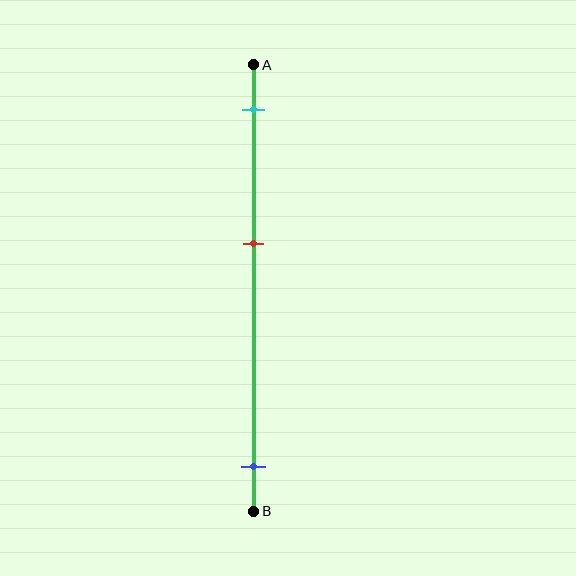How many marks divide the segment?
There are 3 marks dividing the segment.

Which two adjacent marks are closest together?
The cyan and red marks are the closest adjacent pair.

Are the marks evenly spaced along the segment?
No, the marks are not evenly spaced.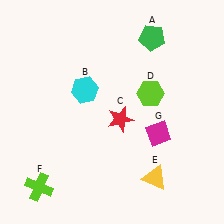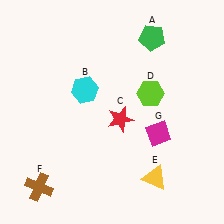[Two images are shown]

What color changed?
The cross (F) changed from lime in Image 1 to brown in Image 2.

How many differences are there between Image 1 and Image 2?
There is 1 difference between the two images.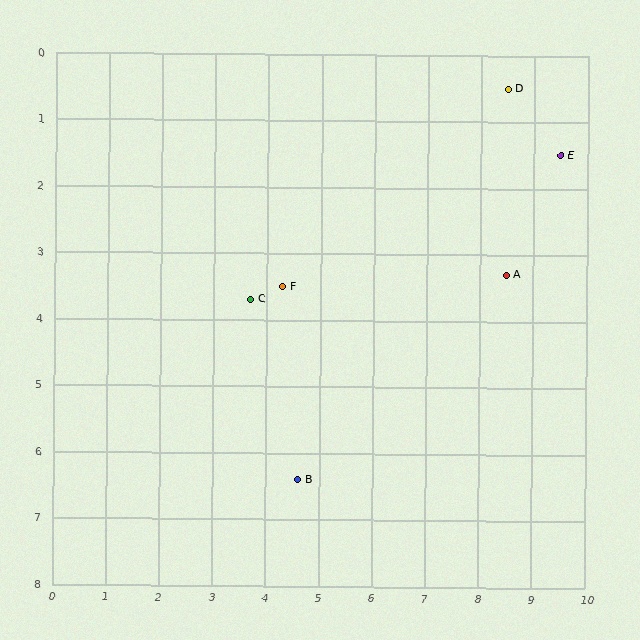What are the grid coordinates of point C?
Point C is at approximately (3.7, 3.7).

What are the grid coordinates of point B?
Point B is at approximately (4.6, 6.4).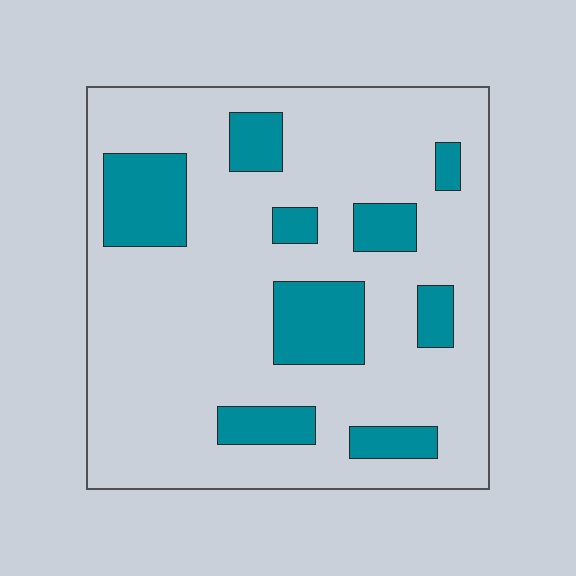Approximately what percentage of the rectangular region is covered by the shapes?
Approximately 20%.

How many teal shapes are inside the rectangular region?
9.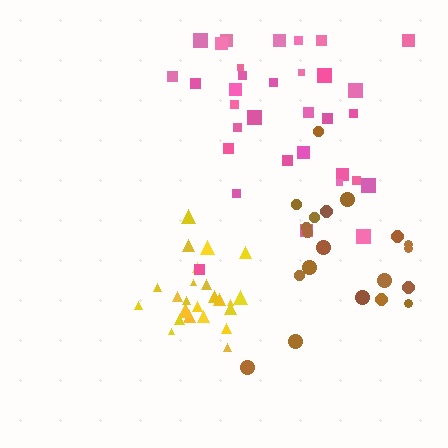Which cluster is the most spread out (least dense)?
Brown.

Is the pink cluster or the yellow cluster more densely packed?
Yellow.